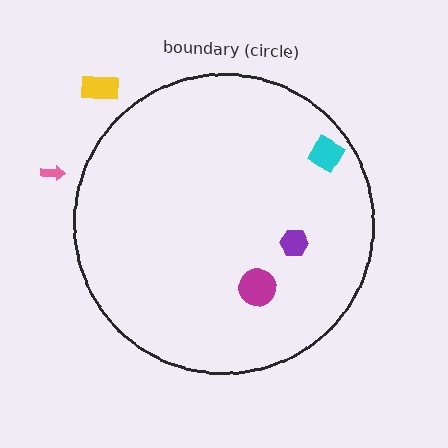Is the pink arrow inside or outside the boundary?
Outside.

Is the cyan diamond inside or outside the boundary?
Inside.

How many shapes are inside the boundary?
3 inside, 2 outside.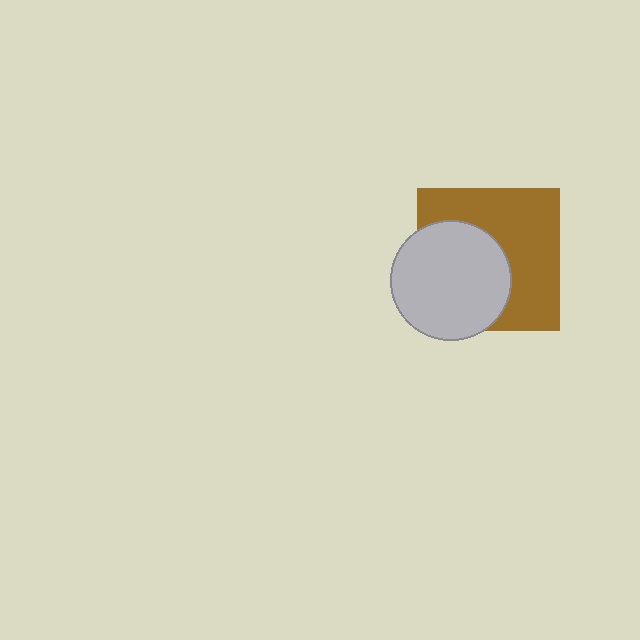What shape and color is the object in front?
The object in front is a light gray circle.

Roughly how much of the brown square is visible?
About half of it is visible (roughly 55%).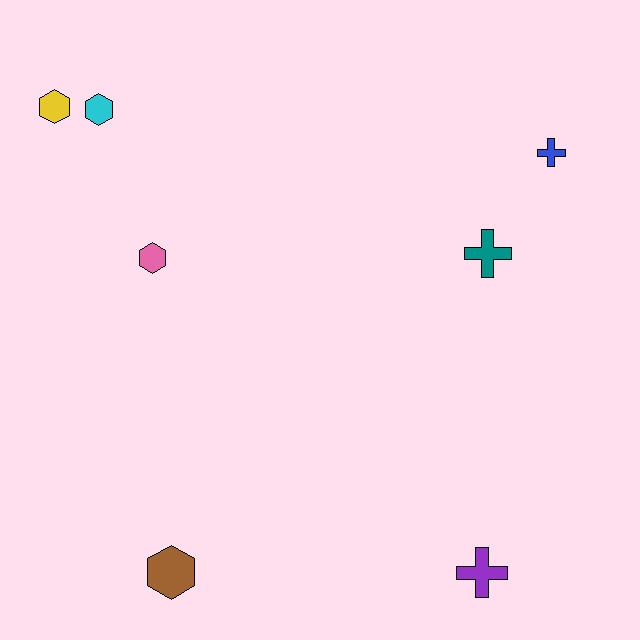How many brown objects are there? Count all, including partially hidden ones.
There is 1 brown object.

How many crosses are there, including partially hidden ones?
There are 3 crosses.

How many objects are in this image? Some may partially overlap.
There are 7 objects.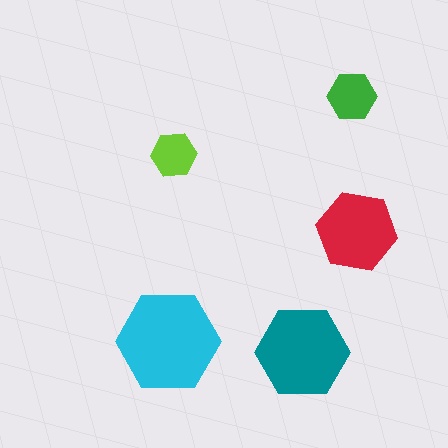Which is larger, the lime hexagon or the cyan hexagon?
The cyan one.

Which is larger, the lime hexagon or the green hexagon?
The green one.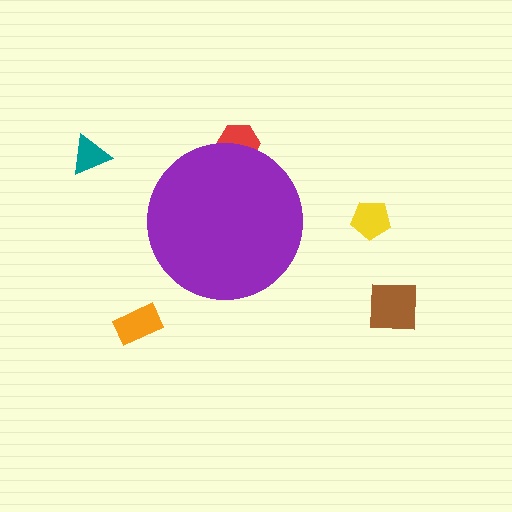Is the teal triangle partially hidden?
No, the teal triangle is fully visible.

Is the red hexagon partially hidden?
Yes, the red hexagon is partially hidden behind the purple circle.